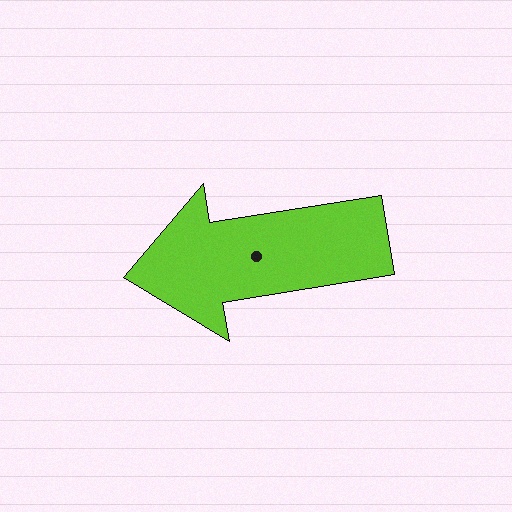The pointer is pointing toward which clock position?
Roughly 9 o'clock.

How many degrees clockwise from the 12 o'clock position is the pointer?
Approximately 261 degrees.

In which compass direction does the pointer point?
West.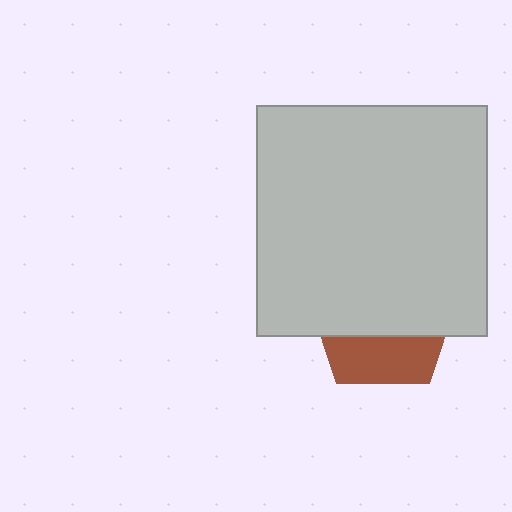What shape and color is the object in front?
The object in front is a light gray square.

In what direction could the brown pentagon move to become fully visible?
The brown pentagon could move down. That would shift it out from behind the light gray square entirely.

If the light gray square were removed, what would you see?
You would see the complete brown pentagon.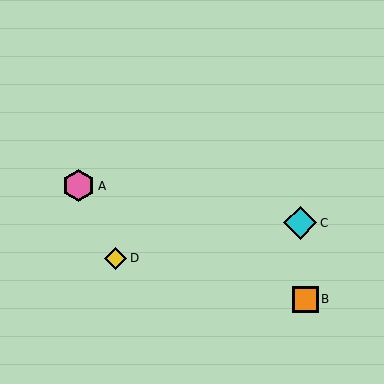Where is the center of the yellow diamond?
The center of the yellow diamond is at (116, 258).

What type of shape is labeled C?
Shape C is a cyan diamond.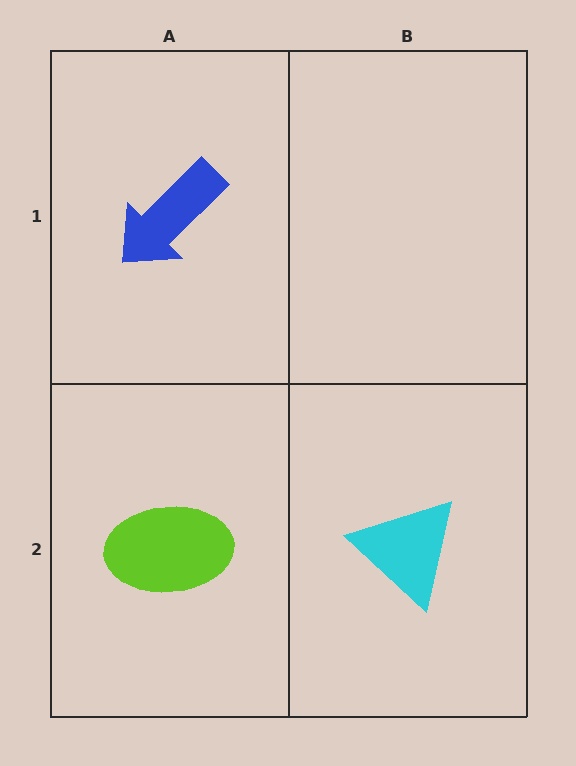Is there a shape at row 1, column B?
No, that cell is empty.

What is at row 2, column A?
A lime ellipse.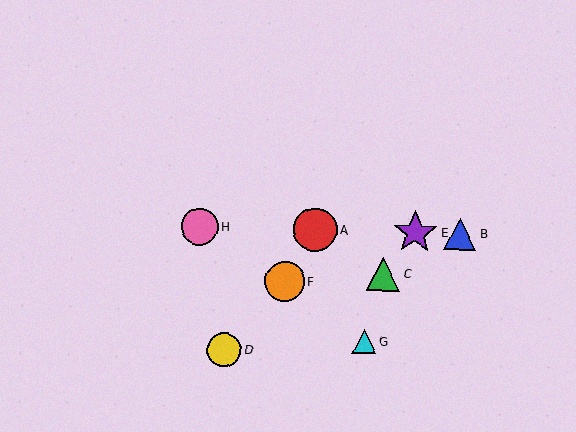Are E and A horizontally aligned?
Yes, both are at y≈232.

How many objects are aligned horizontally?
4 objects (A, B, E, H) are aligned horizontally.